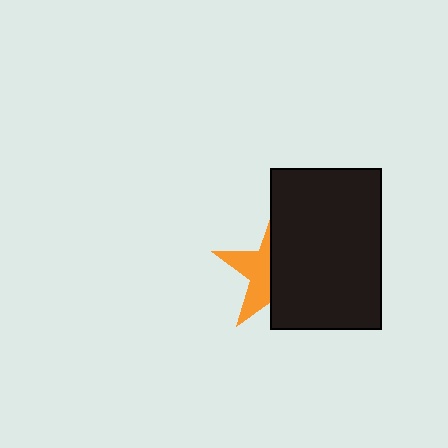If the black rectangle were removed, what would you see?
You would see the complete orange star.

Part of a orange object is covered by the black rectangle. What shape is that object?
It is a star.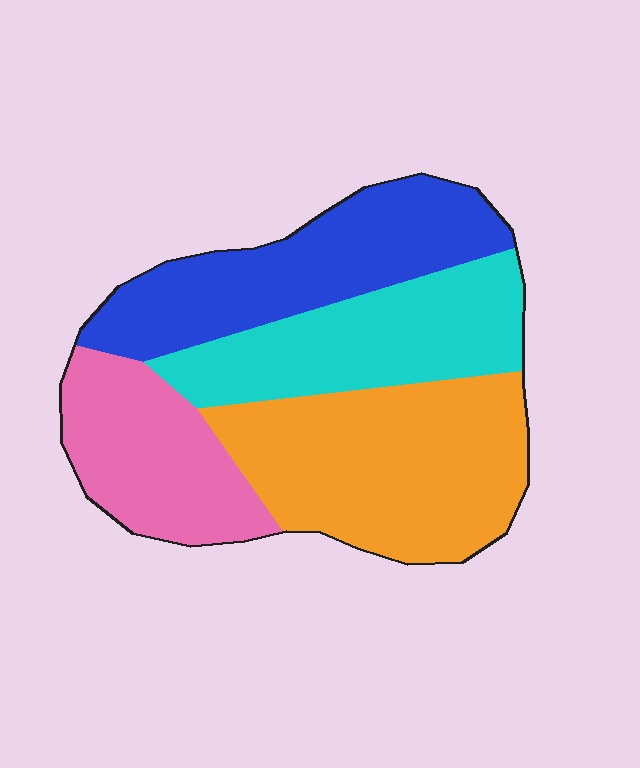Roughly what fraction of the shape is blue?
Blue takes up between a sixth and a third of the shape.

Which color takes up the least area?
Pink, at roughly 20%.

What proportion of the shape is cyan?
Cyan covers about 25% of the shape.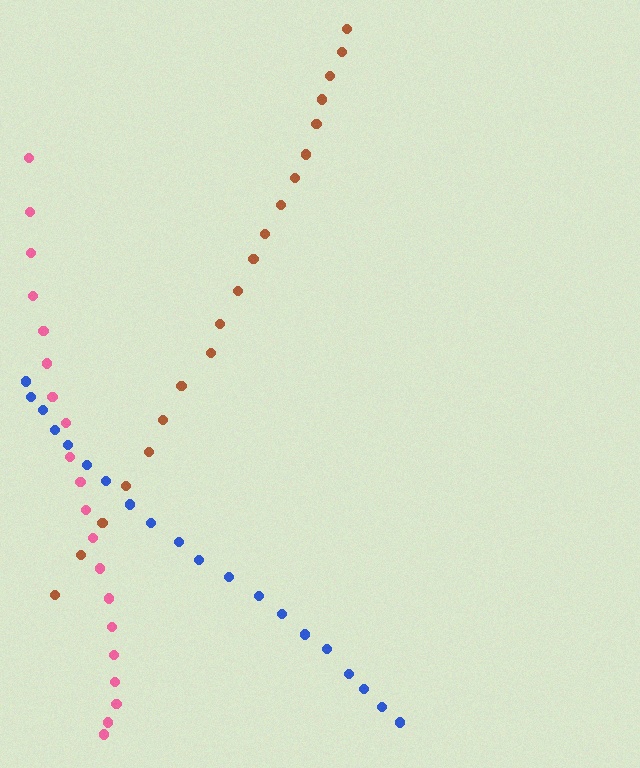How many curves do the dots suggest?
There are 3 distinct paths.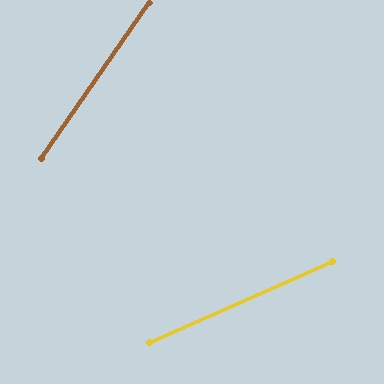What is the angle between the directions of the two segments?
Approximately 31 degrees.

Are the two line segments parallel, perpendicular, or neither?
Neither parallel nor perpendicular — they differ by about 31°.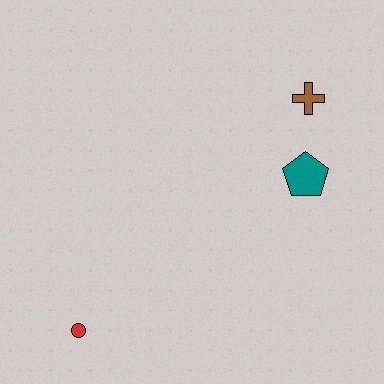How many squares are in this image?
There are no squares.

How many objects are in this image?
There are 3 objects.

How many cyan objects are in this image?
There are no cyan objects.